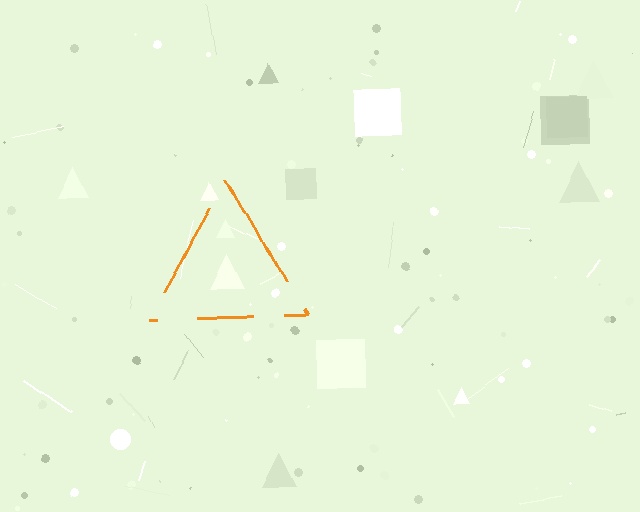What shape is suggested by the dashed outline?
The dashed outline suggests a triangle.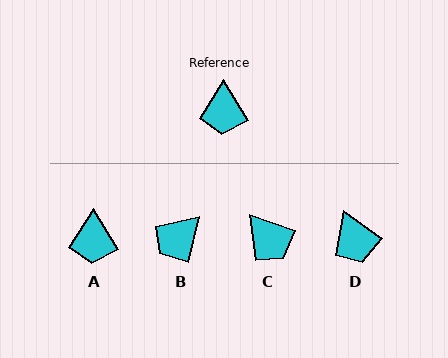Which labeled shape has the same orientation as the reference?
A.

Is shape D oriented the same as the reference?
No, it is off by about 22 degrees.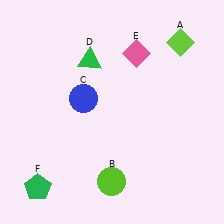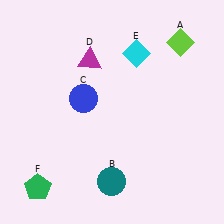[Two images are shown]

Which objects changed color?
B changed from lime to teal. D changed from green to magenta. E changed from pink to cyan.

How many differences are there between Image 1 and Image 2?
There are 3 differences between the two images.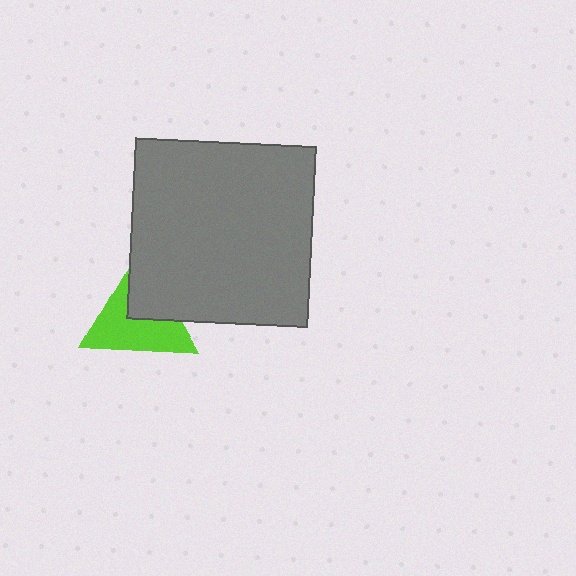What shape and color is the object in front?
The object in front is a gray square.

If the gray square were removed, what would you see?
You would see the complete lime triangle.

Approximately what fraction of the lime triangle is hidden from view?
Roughly 39% of the lime triangle is hidden behind the gray square.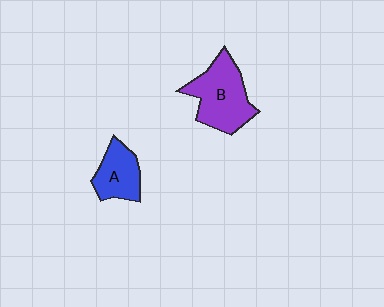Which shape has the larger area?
Shape B (purple).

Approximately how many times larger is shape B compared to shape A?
Approximately 1.6 times.